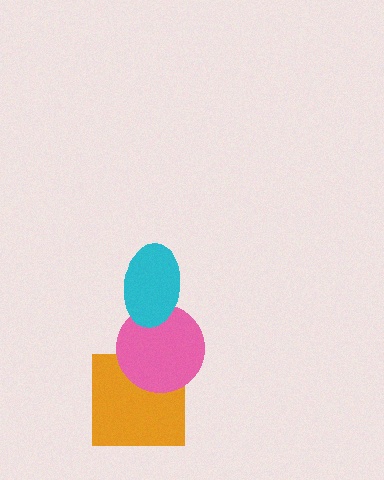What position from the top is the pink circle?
The pink circle is 2nd from the top.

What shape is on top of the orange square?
The pink circle is on top of the orange square.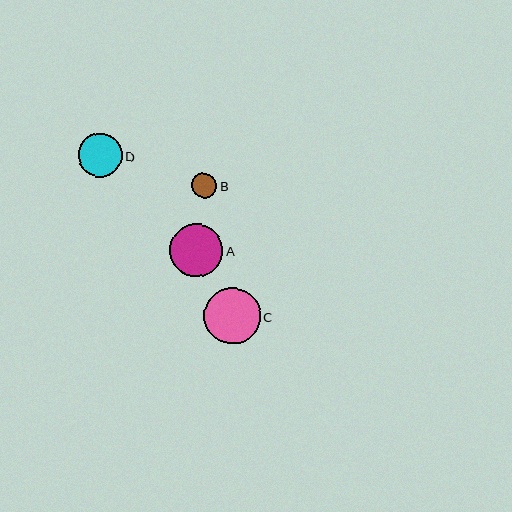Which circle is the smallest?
Circle B is the smallest with a size of approximately 26 pixels.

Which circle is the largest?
Circle C is the largest with a size of approximately 56 pixels.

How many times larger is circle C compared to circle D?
Circle C is approximately 1.3 times the size of circle D.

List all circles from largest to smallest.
From largest to smallest: C, A, D, B.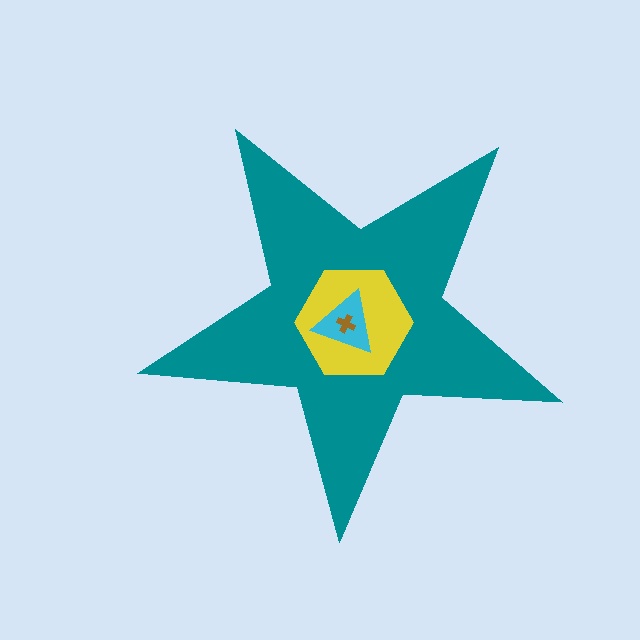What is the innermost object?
The brown cross.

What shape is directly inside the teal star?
The yellow hexagon.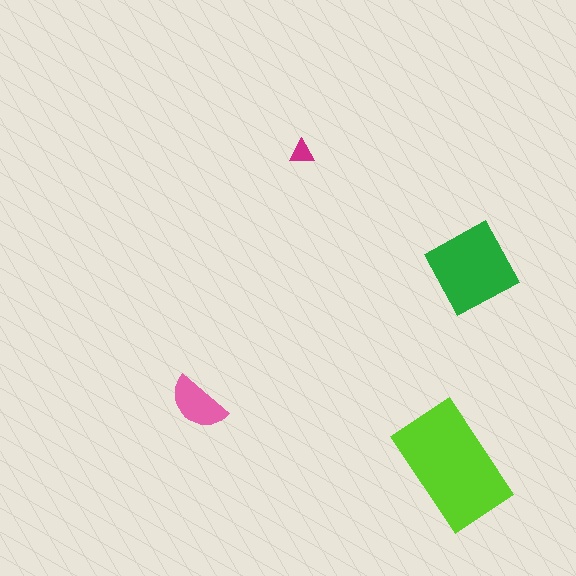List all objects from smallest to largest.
The magenta triangle, the pink semicircle, the green diamond, the lime rectangle.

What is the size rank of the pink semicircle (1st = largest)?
3rd.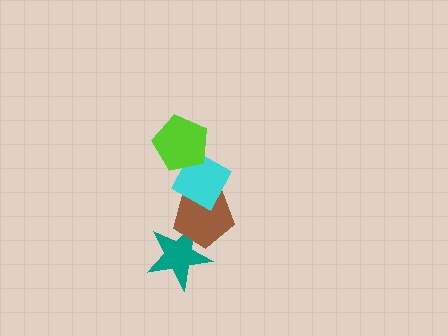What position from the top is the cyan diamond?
The cyan diamond is 2nd from the top.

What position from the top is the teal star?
The teal star is 4th from the top.